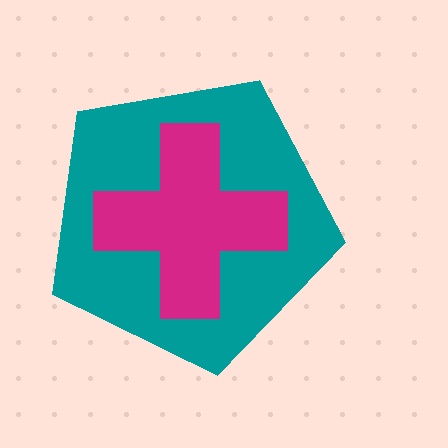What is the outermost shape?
The teal pentagon.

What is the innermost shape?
The magenta cross.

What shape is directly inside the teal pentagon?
The magenta cross.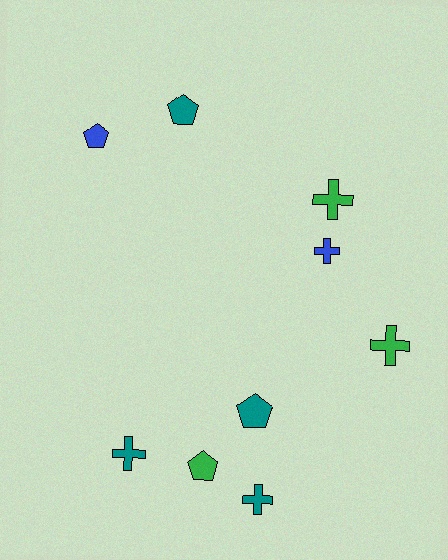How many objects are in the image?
There are 9 objects.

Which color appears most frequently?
Teal, with 4 objects.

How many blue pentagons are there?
There is 1 blue pentagon.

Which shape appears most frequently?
Cross, with 5 objects.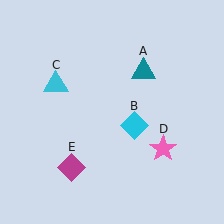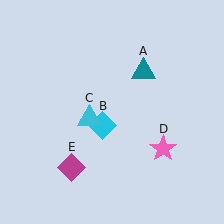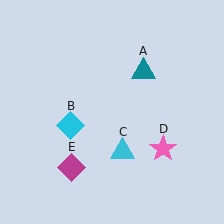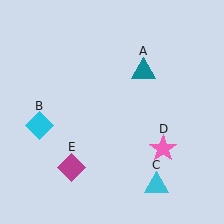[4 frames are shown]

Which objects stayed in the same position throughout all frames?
Teal triangle (object A) and pink star (object D) and magenta diamond (object E) remained stationary.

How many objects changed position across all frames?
2 objects changed position: cyan diamond (object B), cyan triangle (object C).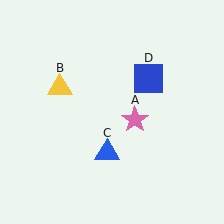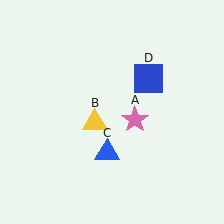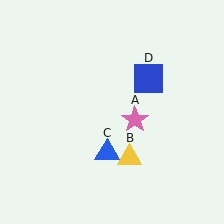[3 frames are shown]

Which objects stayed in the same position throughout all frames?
Pink star (object A) and blue triangle (object C) and blue square (object D) remained stationary.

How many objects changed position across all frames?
1 object changed position: yellow triangle (object B).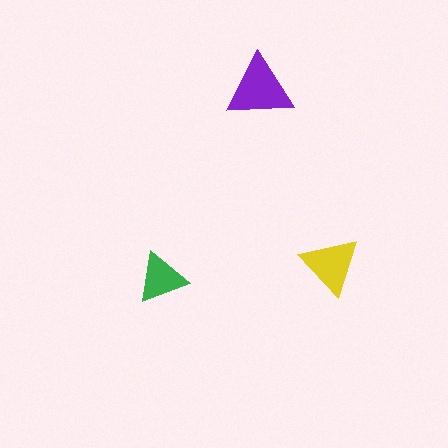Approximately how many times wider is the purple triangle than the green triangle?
About 1.5 times wider.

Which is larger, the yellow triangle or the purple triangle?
The purple one.